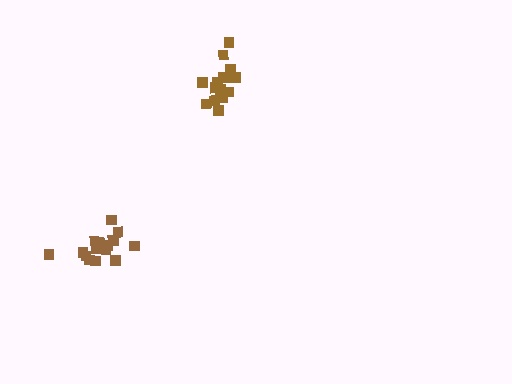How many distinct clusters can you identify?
There are 2 distinct clusters.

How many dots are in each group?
Group 1: 15 dots, Group 2: 17 dots (32 total).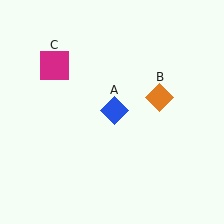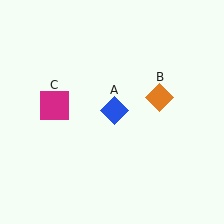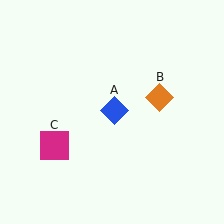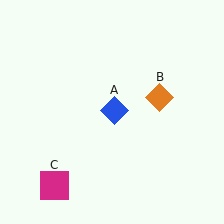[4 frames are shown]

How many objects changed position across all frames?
1 object changed position: magenta square (object C).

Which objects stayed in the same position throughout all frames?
Blue diamond (object A) and orange diamond (object B) remained stationary.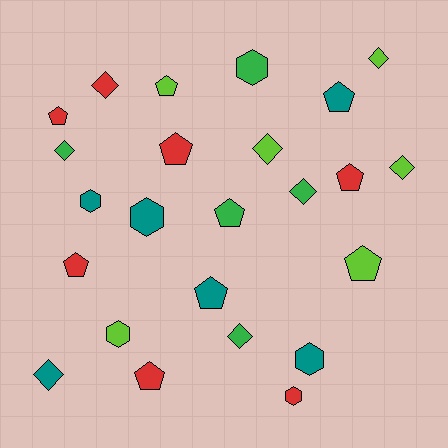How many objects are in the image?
There are 24 objects.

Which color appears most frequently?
Red, with 7 objects.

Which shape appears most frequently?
Pentagon, with 10 objects.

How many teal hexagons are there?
There are 3 teal hexagons.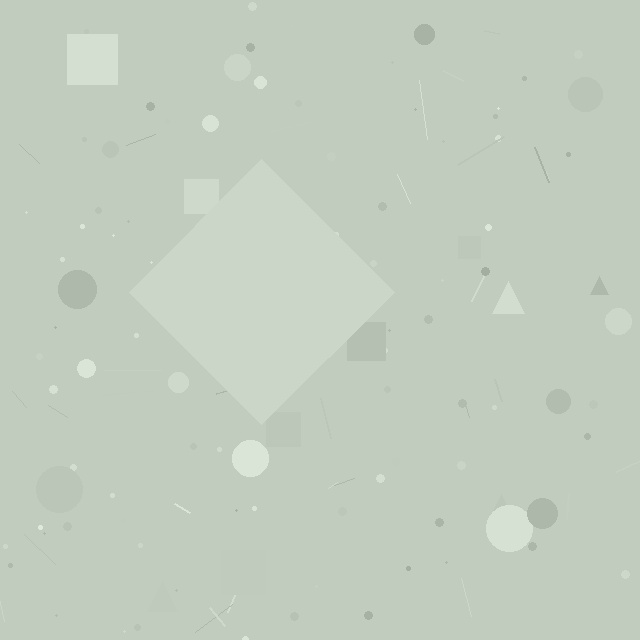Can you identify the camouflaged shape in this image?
The camouflaged shape is a diamond.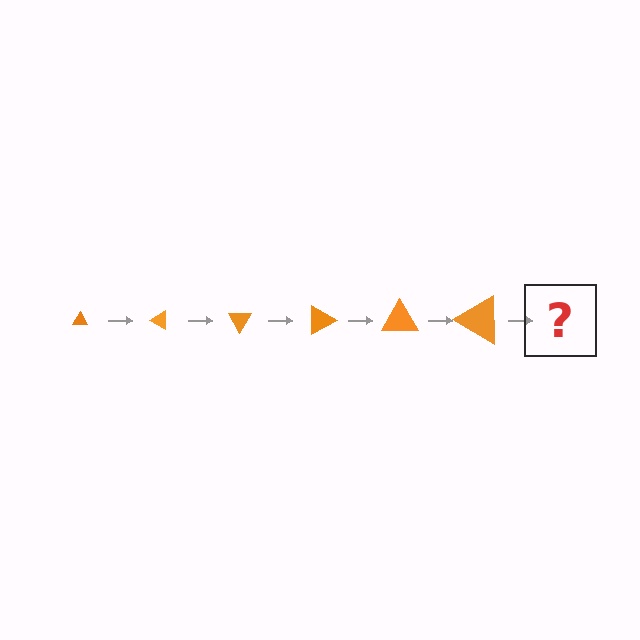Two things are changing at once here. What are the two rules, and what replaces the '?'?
The two rules are that the triangle grows larger each step and it rotates 30 degrees each step. The '?' should be a triangle, larger than the previous one and rotated 180 degrees from the start.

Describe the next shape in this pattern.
It should be a triangle, larger than the previous one and rotated 180 degrees from the start.